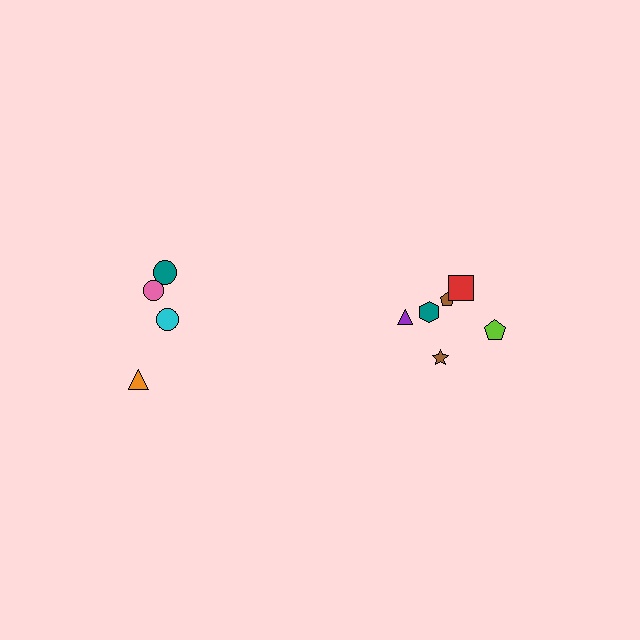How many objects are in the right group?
There are 6 objects.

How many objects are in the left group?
There are 4 objects.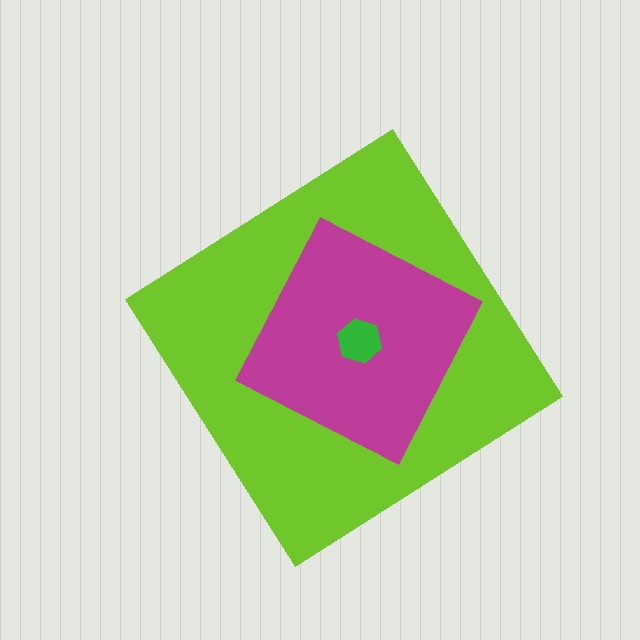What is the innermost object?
The green hexagon.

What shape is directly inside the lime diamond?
The magenta square.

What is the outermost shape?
The lime diamond.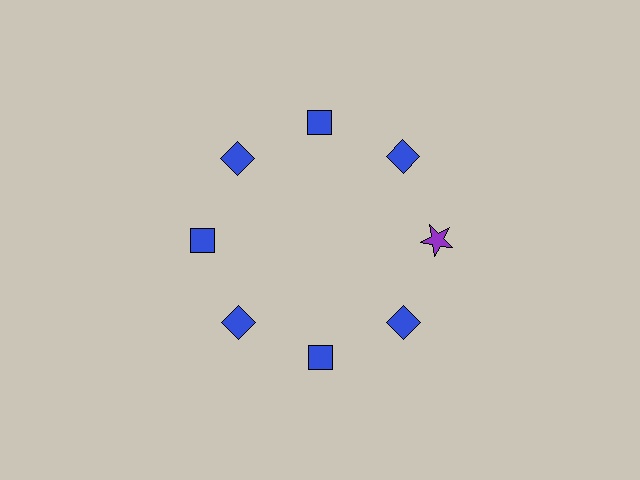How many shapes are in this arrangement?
There are 8 shapes arranged in a ring pattern.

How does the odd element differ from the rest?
It differs in both color (purple instead of blue) and shape (star instead of diamond).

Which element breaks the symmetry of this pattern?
The purple star at roughly the 3 o'clock position breaks the symmetry. All other shapes are blue diamonds.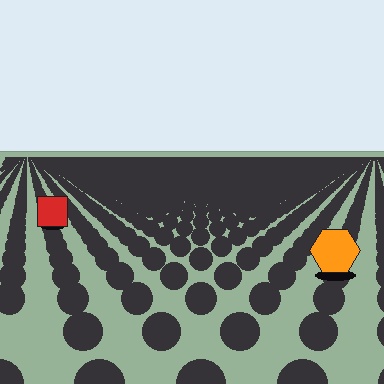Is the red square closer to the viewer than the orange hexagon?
No. The orange hexagon is closer — you can tell from the texture gradient: the ground texture is coarser near it.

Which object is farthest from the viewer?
The red square is farthest from the viewer. It appears smaller and the ground texture around it is denser.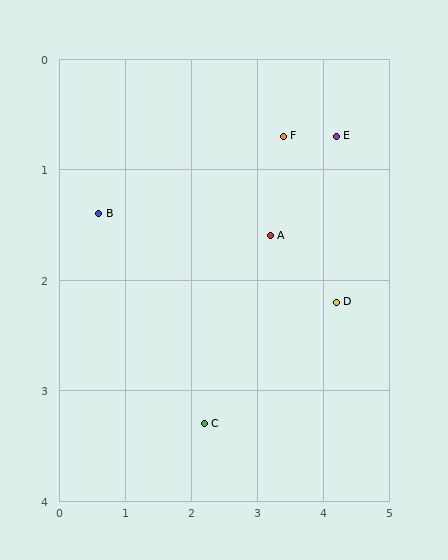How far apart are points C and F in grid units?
Points C and F are about 2.9 grid units apart.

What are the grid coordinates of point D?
Point D is at approximately (4.2, 2.2).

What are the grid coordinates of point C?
Point C is at approximately (2.2, 3.3).